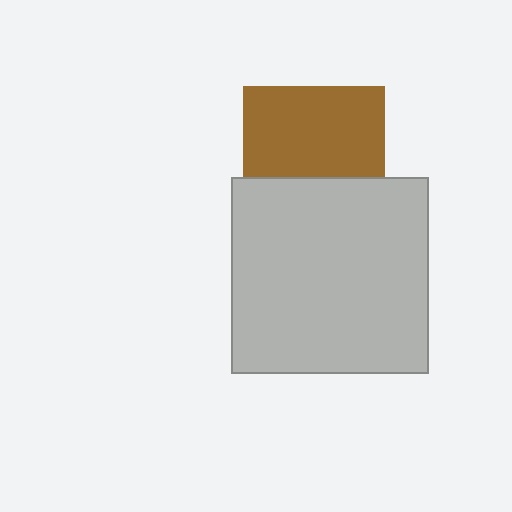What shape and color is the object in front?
The object in front is a light gray square.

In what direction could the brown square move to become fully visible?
The brown square could move up. That would shift it out from behind the light gray square entirely.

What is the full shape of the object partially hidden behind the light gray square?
The partially hidden object is a brown square.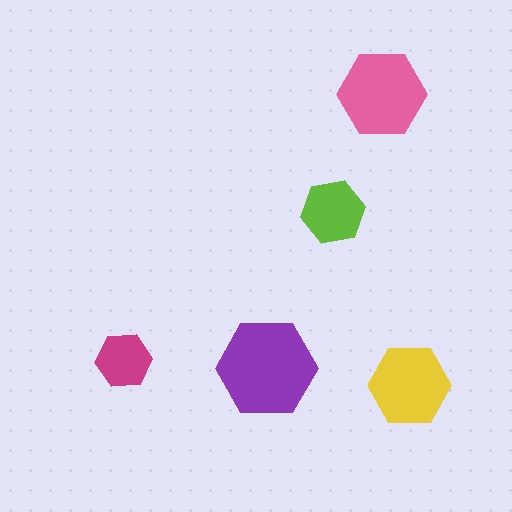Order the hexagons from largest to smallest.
the purple one, the pink one, the yellow one, the lime one, the magenta one.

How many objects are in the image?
There are 5 objects in the image.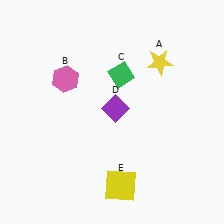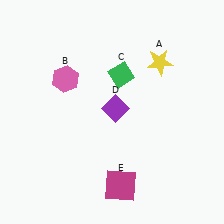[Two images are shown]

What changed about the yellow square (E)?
In Image 1, E is yellow. In Image 2, it changed to magenta.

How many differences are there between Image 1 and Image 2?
There is 1 difference between the two images.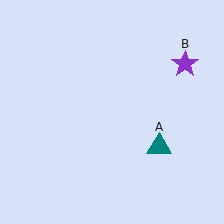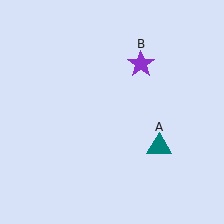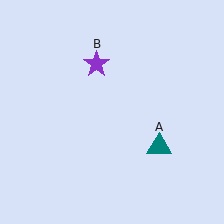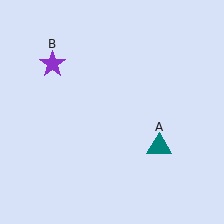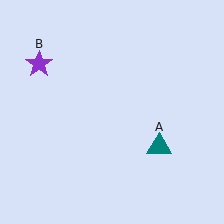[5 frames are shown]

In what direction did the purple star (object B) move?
The purple star (object B) moved left.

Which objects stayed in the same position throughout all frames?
Teal triangle (object A) remained stationary.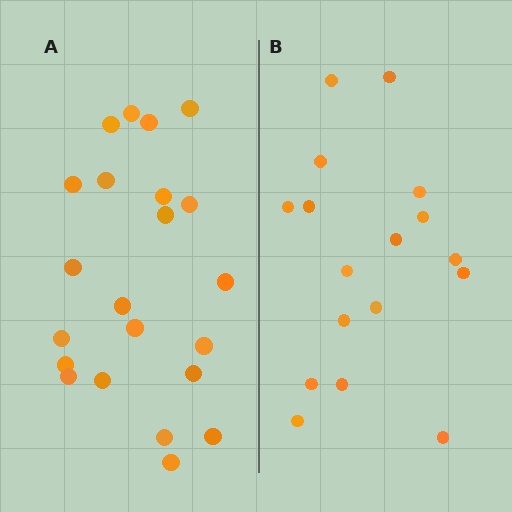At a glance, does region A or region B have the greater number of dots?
Region A (the left region) has more dots.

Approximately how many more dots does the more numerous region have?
Region A has about 5 more dots than region B.